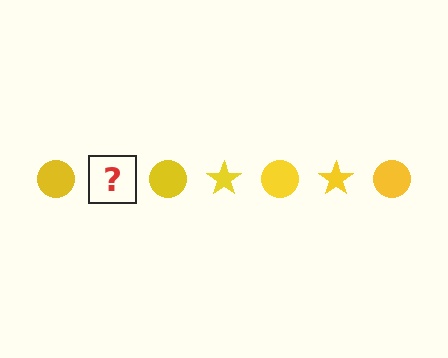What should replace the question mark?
The question mark should be replaced with a yellow star.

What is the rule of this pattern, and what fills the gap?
The rule is that the pattern cycles through circle, star shapes in yellow. The gap should be filled with a yellow star.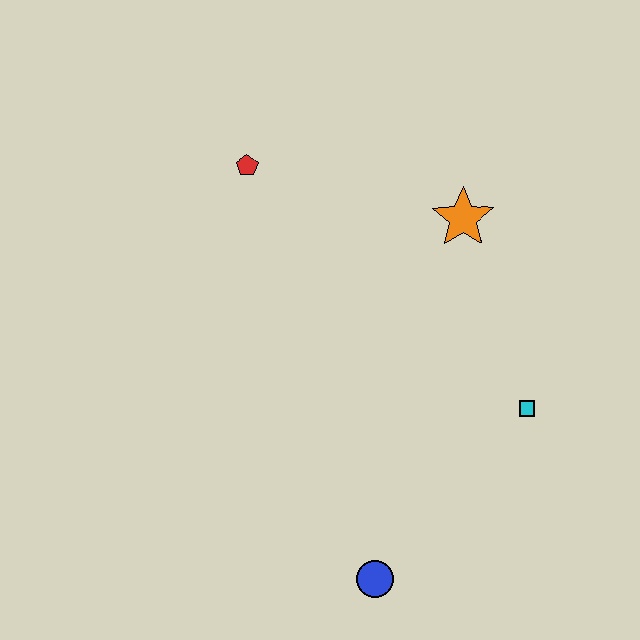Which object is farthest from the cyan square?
The red pentagon is farthest from the cyan square.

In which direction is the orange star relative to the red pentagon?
The orange star is to the right of the red pentagon.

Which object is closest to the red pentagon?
The orange star is closest to the red pentagon.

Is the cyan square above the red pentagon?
No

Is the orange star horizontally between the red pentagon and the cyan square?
Yes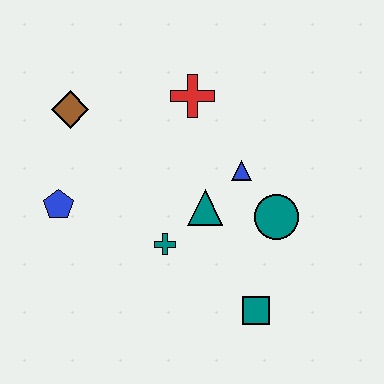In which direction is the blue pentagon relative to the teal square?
The blue pentagon is to the left of the teal square.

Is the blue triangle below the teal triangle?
No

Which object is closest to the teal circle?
The blue triangle is closest to the teal circle.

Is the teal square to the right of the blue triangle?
Yes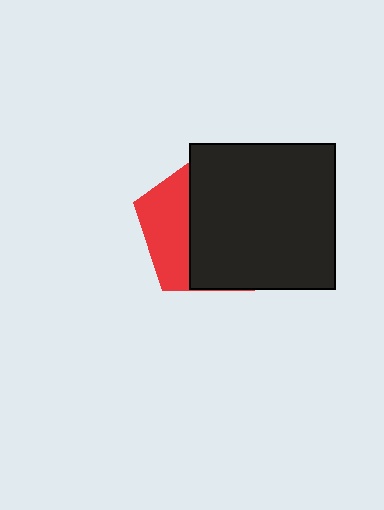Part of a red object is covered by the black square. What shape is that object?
It is a pentagon.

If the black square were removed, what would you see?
You would see the complete red pentagon.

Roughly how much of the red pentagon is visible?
A small part of it is visible (roughly 34%).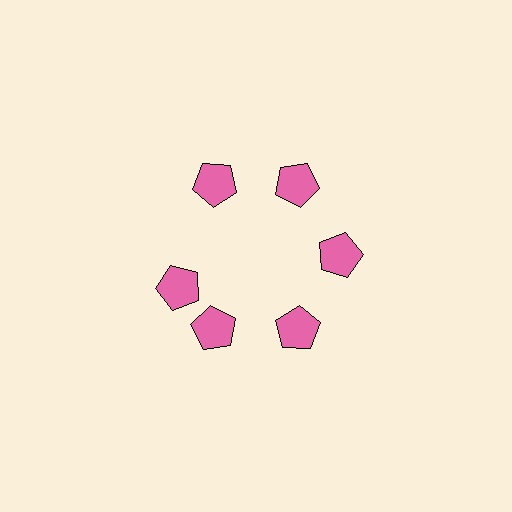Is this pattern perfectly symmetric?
No. The 6 pink pentagons are arranged in a ring, but one element near the 9 o'clock position is rotated out of alignment along the ring, breaking the 6-fold rotational symmetry.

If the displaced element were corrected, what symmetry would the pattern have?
It would have 6-fold rotational symmetry — the pattern would map onto itself every 60 degrees.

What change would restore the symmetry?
The symmetry would be restored by rotating it back into even spacing with its neighbors so that all 6 pentagons sit at equal angles and equal distance from the center.